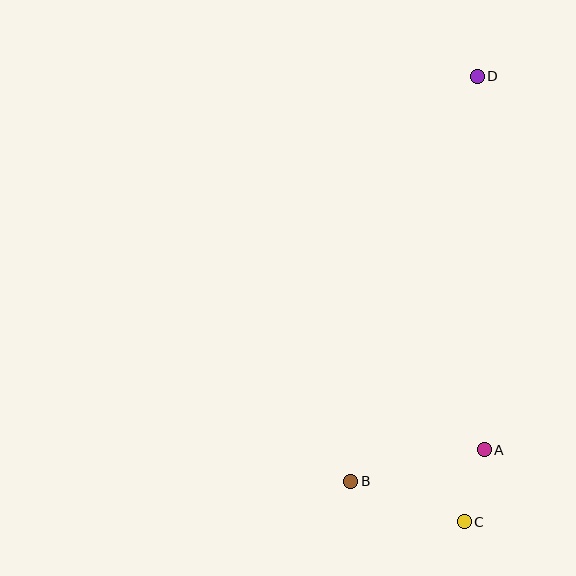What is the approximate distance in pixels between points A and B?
The distance between A and B is approximately 138 pixels.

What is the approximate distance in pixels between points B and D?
The distance between B and D is approximately 425 pixels.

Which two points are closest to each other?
Points A and C are closest to each other.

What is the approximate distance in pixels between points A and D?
The distance between A and D is approximately 374 pixels.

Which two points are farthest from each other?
Points C and D are farthest from each other.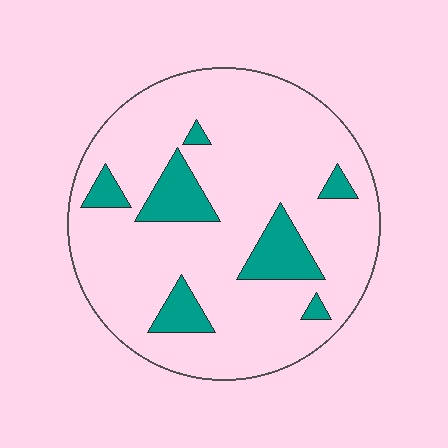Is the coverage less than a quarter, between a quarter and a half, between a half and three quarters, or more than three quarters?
Less than a quarter.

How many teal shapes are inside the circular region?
7.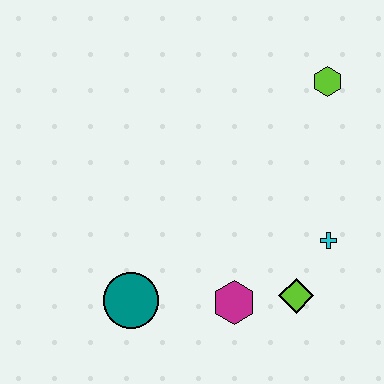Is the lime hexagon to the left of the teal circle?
No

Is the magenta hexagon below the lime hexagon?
Yes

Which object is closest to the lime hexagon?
The cyan cross is closest to the lime hexagon.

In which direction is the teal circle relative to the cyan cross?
The teal circle is to the left of the cyan cross.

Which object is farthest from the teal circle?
The lime hexagon is farthest from the teal circle.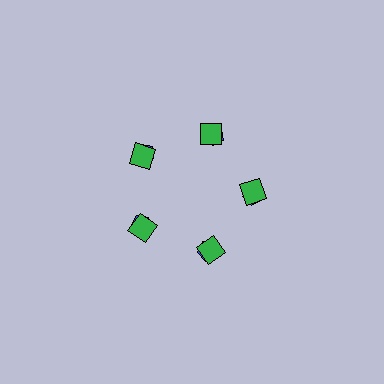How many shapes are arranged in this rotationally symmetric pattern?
There are 10 shapes, arranged in 5 groups of 2.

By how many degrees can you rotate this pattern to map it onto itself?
The pattern maps onto itself every 72 degrees of rotation.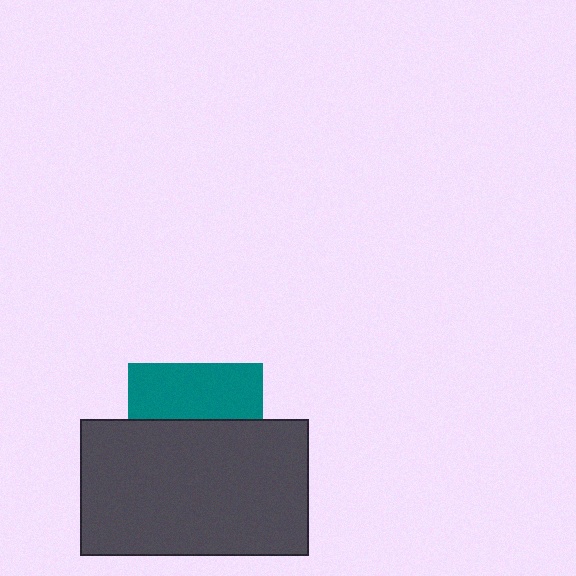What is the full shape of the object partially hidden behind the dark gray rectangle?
The partially hidden object is a teal square.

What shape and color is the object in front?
The object in front is a dark gray rectangle.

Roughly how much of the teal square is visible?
A small part of it is visible (roughly 42%).